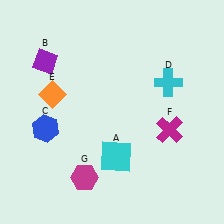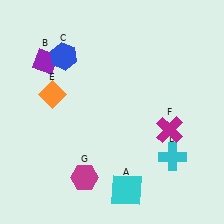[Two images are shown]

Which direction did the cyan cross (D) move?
The cyan cross (D) moved down.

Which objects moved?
The objects that moved are: the cyan square (A), the blue hexagon (C), the cyan cross (D).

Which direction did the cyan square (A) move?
The cyan square (A) moved down.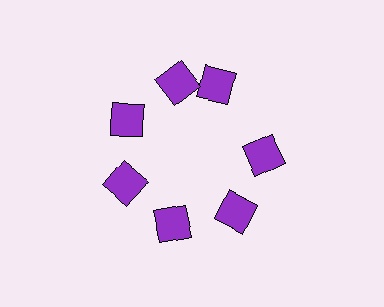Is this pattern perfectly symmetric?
No. The 7 purple diamonds are arranged in a ring, but one element near the 1 o'clock position is rotated out of alignment along the ring, breaking the 7-fold rotational symmetry.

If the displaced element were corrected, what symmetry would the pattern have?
It would have 7-fold rotational symmetry — the pattern would map onto itself every 51 degrees.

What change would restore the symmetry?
The symmetry would be restored by rotating it back into even spacing with its neighbors so that all 7 diamonds sit at equal angles and equal distance from the center.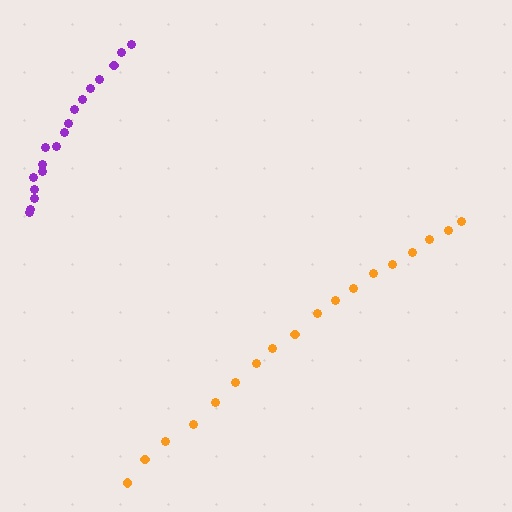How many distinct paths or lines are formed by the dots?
There are 2 distinct paths.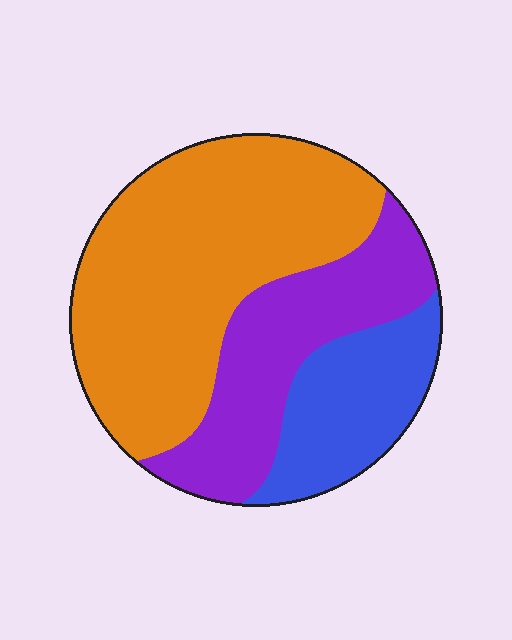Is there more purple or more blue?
Purple.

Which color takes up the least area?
Blue, at roughly 20%.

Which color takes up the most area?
Orange, at roughly 55%.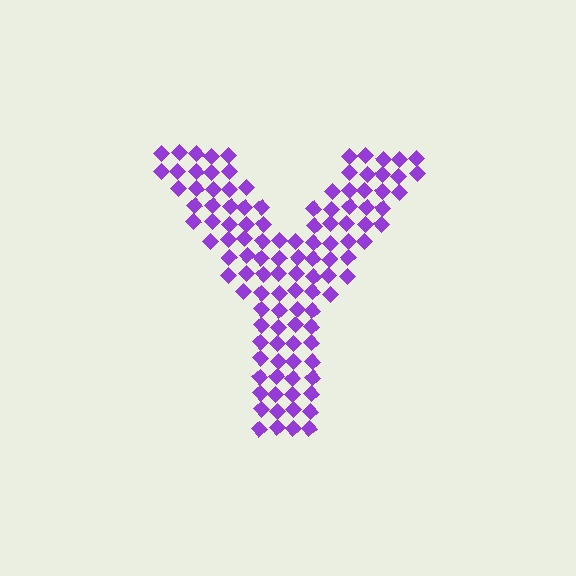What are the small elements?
The small elements are diamonds.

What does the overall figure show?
The overall figure shows the letter Y.